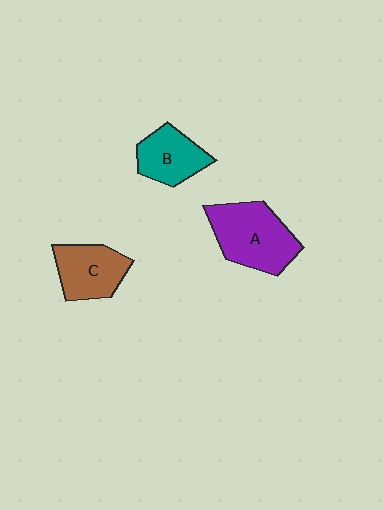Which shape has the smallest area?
Shape B (teal).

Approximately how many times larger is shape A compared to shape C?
Approximately 1.4 times.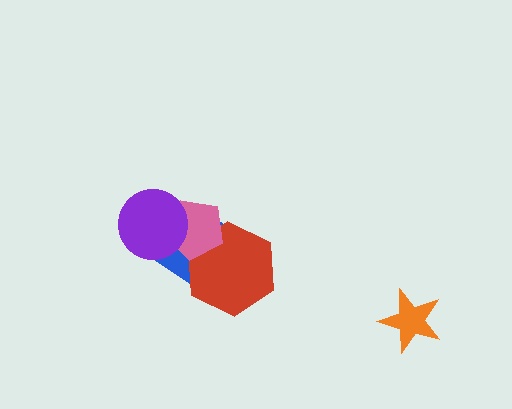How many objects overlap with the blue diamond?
3 objects overlap with the blue diamond.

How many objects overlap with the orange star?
0 objects overlap with the orange star.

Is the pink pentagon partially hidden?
Yes, it is partially covered by another shape.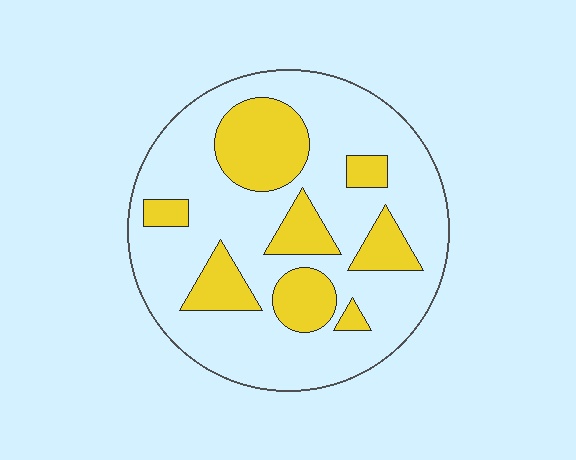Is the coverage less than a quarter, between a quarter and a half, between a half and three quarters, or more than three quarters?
Between a quarter and a half.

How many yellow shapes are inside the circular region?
8.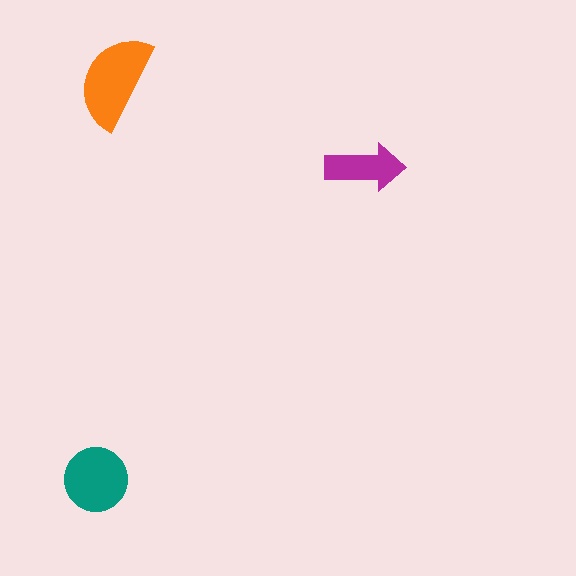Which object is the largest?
The orange semicircle.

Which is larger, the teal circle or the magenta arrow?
The teal circle.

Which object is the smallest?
The magenta arrow.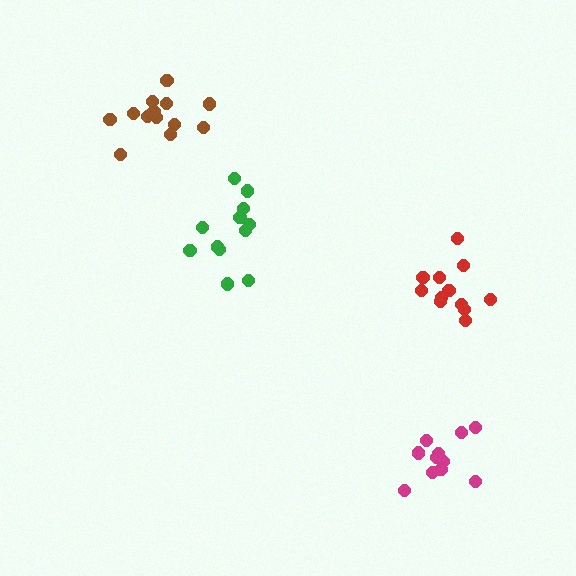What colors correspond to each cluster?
The clusters are colored: green, red, magenta, brown.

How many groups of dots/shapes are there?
There are 4 groups.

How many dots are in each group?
Group 1: 12 dots, Group 2: 12 dots, Group 3: 11 dots, Group 4: 13 dots (48 total).